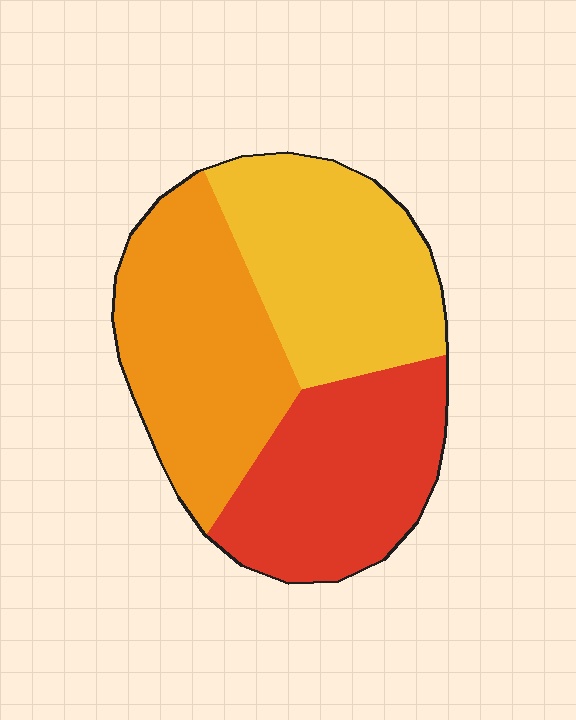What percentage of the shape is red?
Red covers around 30% of the shape.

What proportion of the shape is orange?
Orange takes up about one third (1/3) of the shape.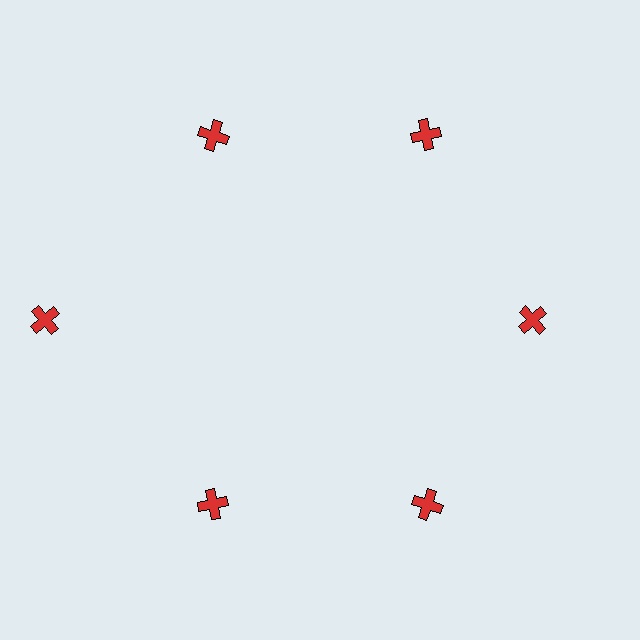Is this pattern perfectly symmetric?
No. The 6 red crosses are arranged in a ring, but one element near the 9 o'clock position is pushed outward from the center, breaking the 6-fold rotational symmetry.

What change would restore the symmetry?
The symmetry would be restored by moving it inward, back onto the ring so that all 6 crosses sit at equal angles and equal distance from the center.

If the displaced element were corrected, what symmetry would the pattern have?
It would have 6-fold rotational symmetry — the pattern would map onto itself every 60 degrees.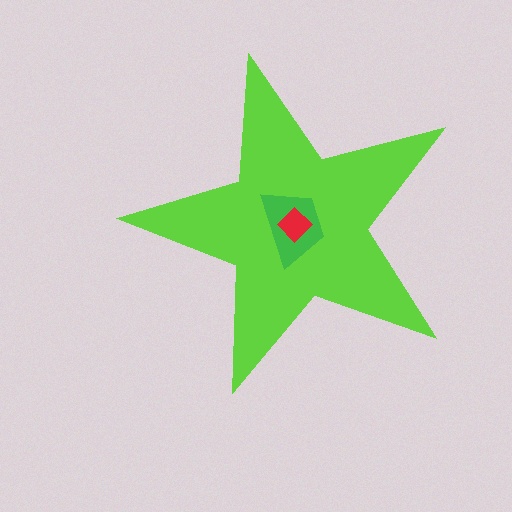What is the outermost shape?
The lime star.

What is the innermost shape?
The red diamond.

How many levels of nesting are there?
3.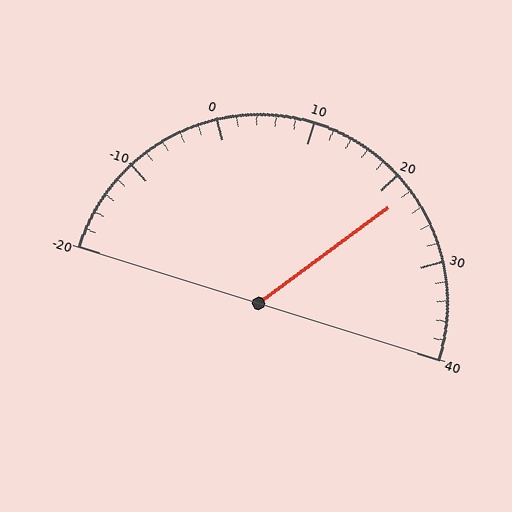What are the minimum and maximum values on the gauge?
The gauge ranges from -20 to 40.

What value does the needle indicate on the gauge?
The needle indicates approximately 22.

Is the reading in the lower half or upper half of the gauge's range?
The reading is in the upper half of the range (-20 to 40).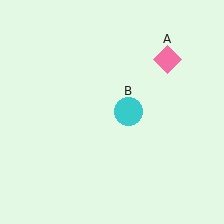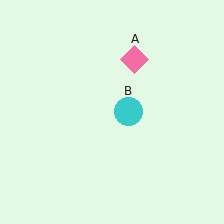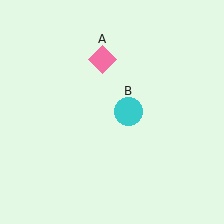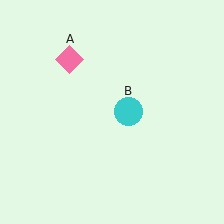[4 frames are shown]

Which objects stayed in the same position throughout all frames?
Cyan circle (object B) remained stationary.